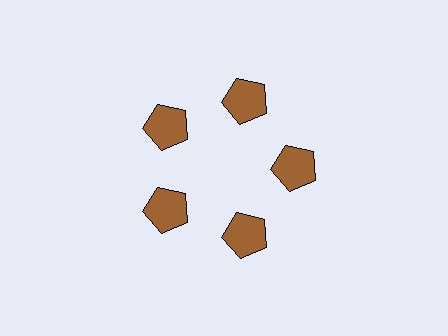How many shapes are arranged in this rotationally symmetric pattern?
There are 5 shapes, arranged in 5 groups of 1.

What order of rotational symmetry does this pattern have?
This pattern has 5-fold rotational symmetry.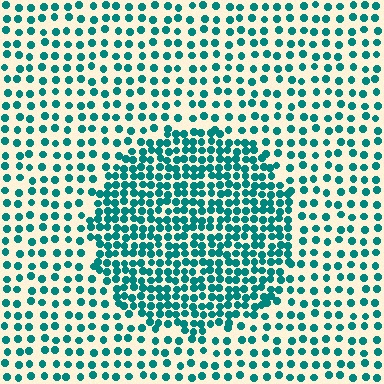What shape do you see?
I see a circle.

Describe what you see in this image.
The image contains small teal elements arranged at two different densities. A circle-shaped region is visible where the elements are more densely packed than the surrounding area.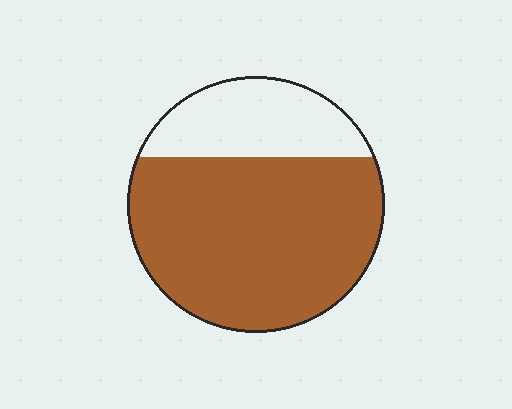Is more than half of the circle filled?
Yes.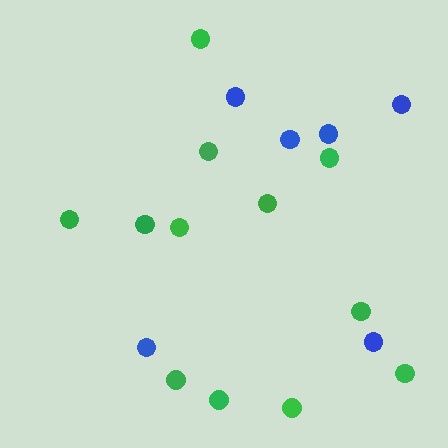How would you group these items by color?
There are 2 groups: one group of blue circles (6) and one group of green circles (12).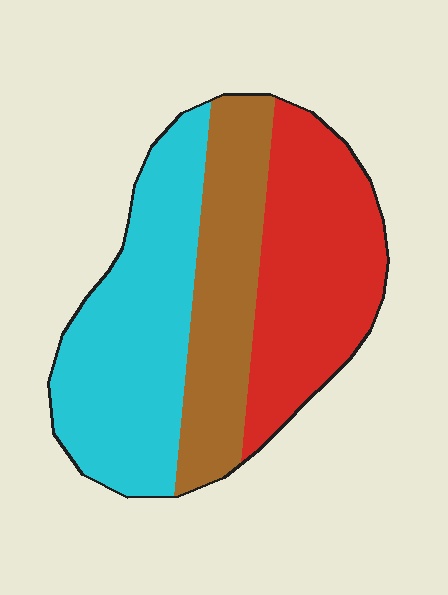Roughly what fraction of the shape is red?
Red takes up about one third (1/3) of the shape.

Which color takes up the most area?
Cyan, at roughly 40%.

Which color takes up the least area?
Brown, at roughly 25%.